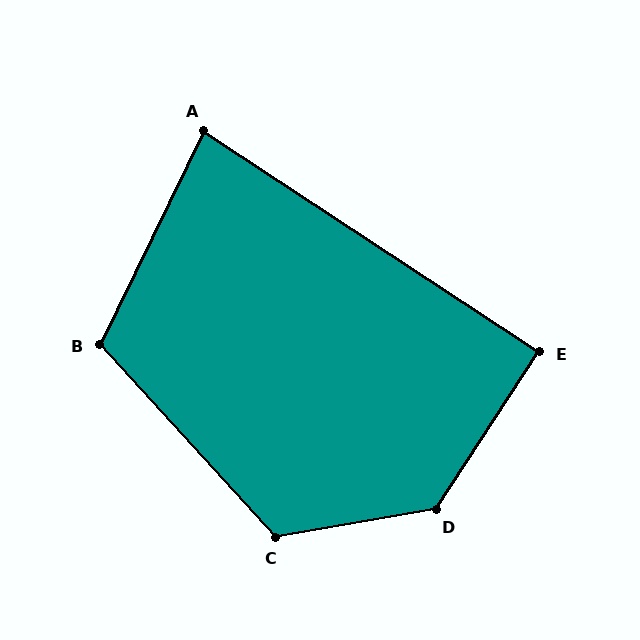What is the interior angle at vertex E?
Approximately 90 degrees (approximately right).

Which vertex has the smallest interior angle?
A, at approximately 83 degrees.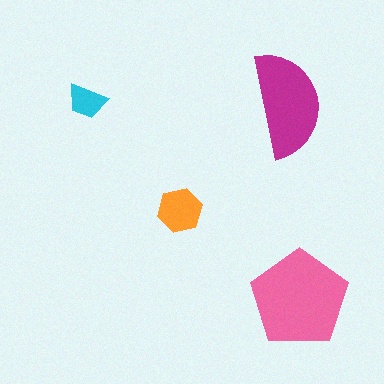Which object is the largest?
The pink pentagon.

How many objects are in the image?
There are 4 objects in the image.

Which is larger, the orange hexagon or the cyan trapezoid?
The orange hexagon.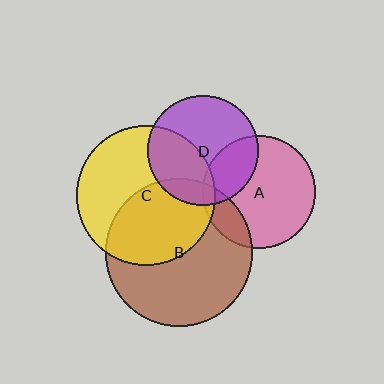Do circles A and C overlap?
Yes.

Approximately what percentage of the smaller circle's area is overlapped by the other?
Approximately 5%.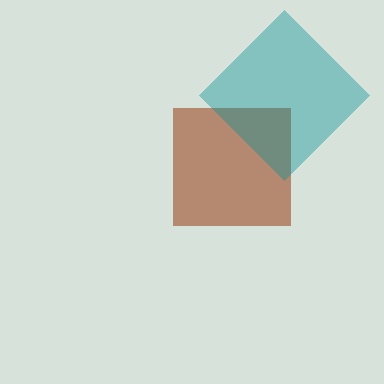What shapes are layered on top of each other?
The layered shapes are: a brown square, a teal diamond.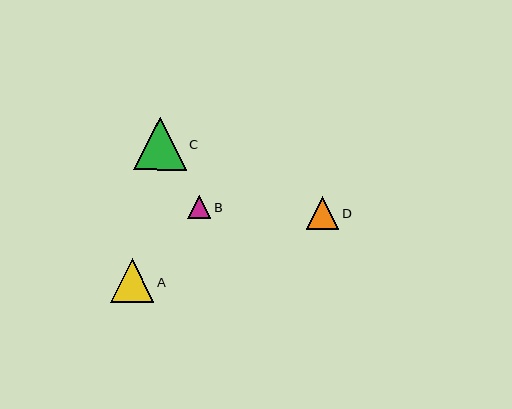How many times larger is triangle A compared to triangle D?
Triangle A is approximately 1.3 times the size of triangle D.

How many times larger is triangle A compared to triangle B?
Triangle A is approximately 1.9 times the size of triangle B.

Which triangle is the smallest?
Triangle B is the smallest with a size of approximately 23 pixels.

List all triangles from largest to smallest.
From largest to smallest: C, A, D, B.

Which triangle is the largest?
Triangle C is the largest with a size of approximately 53 pixels.